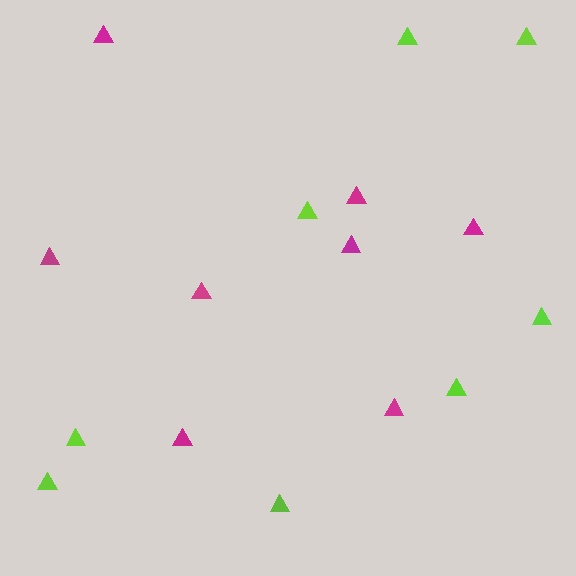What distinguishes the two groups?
There are 2 groups: one group of magenta triangles (8) and one group of lime triangles (8).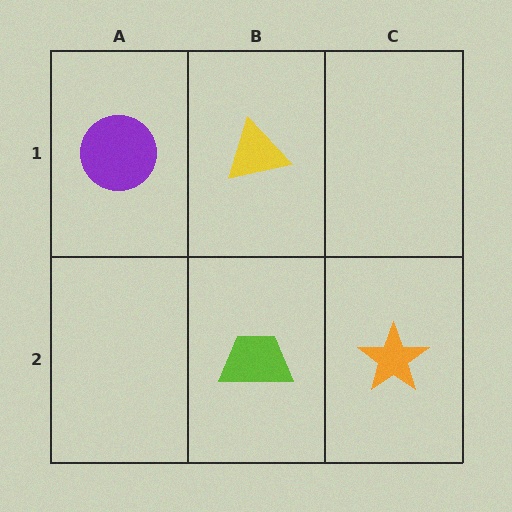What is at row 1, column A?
A purple circle.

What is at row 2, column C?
An orange star.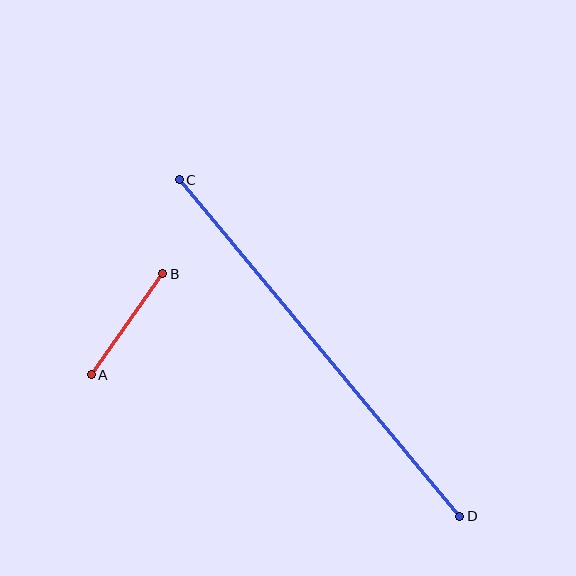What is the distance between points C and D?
The distance is approximately 438 pixels.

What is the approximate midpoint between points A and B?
The midpoint is at approximately (127, 324) pixels.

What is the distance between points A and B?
The distance is approximately 124 pixels.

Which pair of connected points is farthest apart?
Points C and D are farthest apart.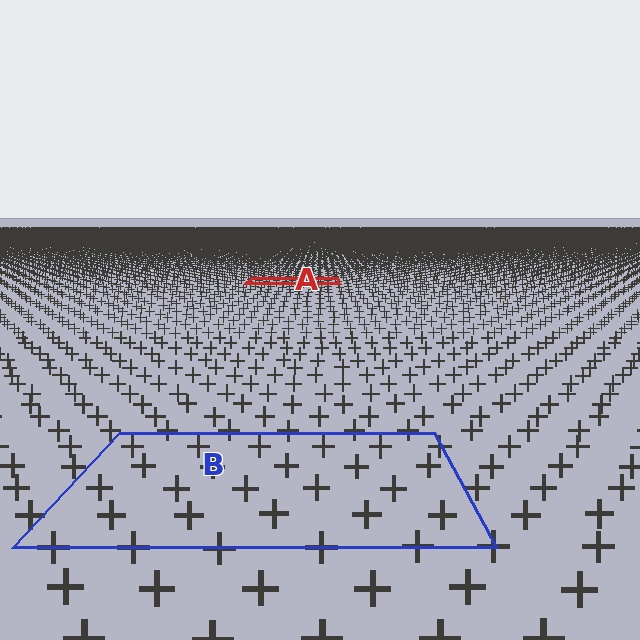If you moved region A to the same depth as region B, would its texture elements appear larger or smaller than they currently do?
They would appear larger. At a closer depth, the same texture elements are projected at a bigger on-screen size.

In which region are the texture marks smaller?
The texture marks are smaller in region A, because it is farther away.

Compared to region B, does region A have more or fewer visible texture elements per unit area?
Region A has more texture elements per unit area — they are packed more densely because it is farther away.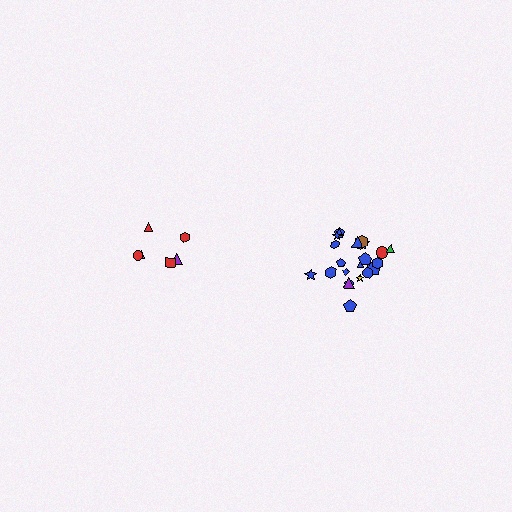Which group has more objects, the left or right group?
The right group.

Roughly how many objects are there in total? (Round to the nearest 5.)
Roughly 30 objects in total.